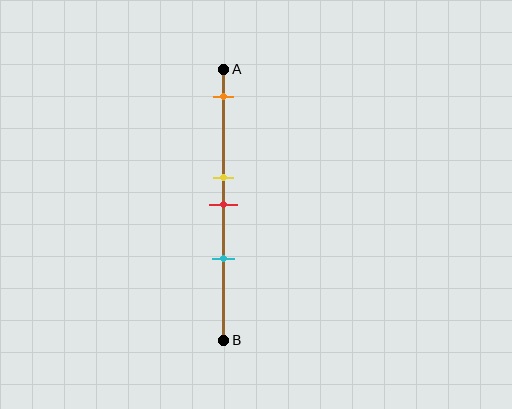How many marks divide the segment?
There are 4 marks dividing the segment.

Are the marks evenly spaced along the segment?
No, the marks are not evenly spaced.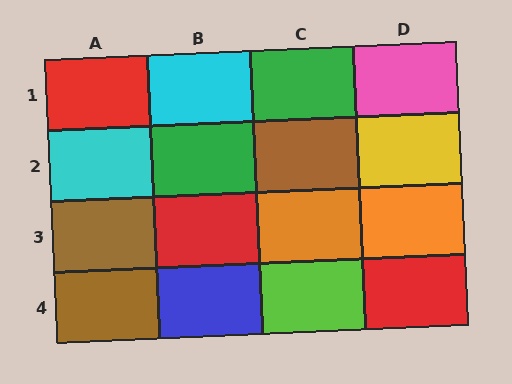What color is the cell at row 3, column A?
Brown.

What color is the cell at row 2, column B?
Green.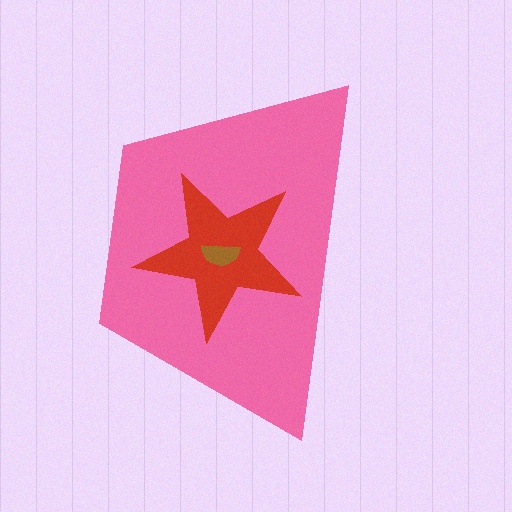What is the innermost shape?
The brown semicircle.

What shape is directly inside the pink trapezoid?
The red star.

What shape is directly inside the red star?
The brown semicircle.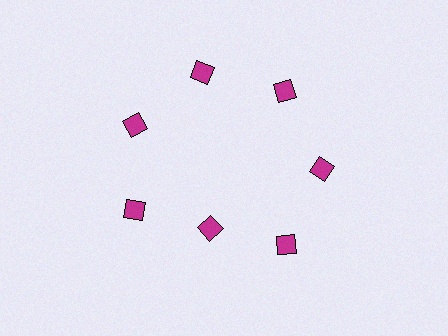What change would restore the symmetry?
The symmetry would be restored by moving it outward, back onto the ring so that all 7 diamonds sit at equal angles and equal distance from the center.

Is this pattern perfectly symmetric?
No. The 7 magenta diamonds are arranged in a ring, but one element near the 6 o'clock position is pulled inward toward the center, breaking the 7-fold rotational symmetry.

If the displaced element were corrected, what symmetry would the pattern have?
It would have 7-fold rotational symmetry — the pattern would map onto itself every 51 degrees.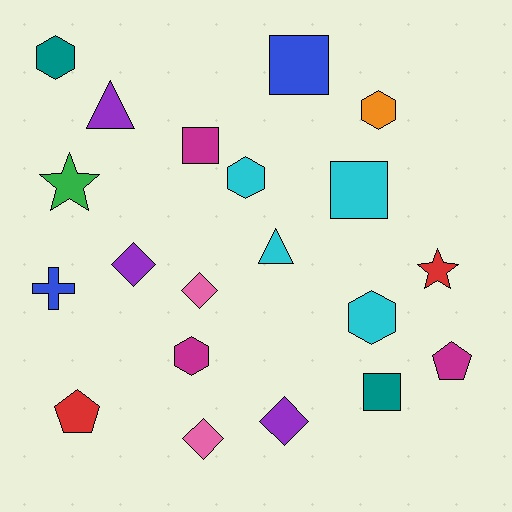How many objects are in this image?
There are 20 objects.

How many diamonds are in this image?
There are 4 diamonds.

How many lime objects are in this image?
There are no lime objects.